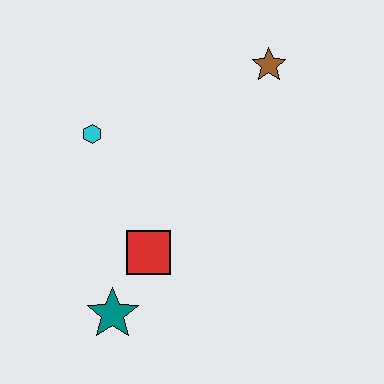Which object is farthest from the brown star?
The teal star is farthest from the brown star.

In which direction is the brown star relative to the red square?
The brown star is above the red square.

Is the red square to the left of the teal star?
No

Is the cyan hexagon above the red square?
Yes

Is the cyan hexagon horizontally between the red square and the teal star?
No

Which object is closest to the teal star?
The red square is closest to the teal star.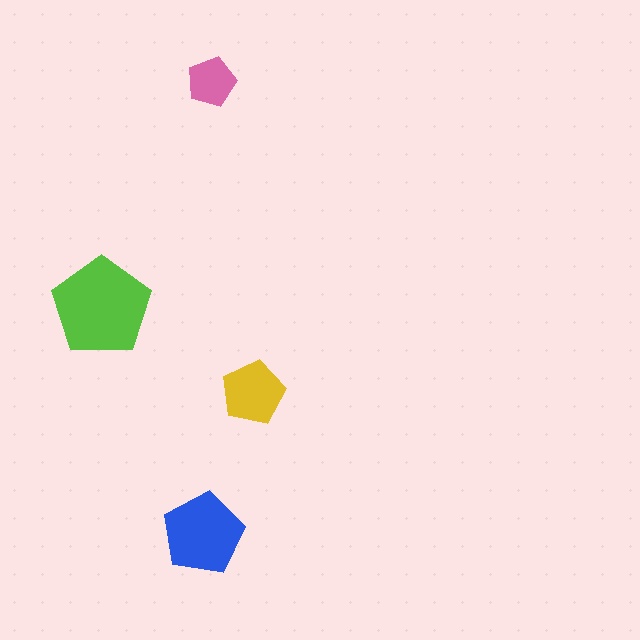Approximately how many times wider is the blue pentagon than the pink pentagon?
About 1.5 times wider.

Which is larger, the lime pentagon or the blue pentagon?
The lime one.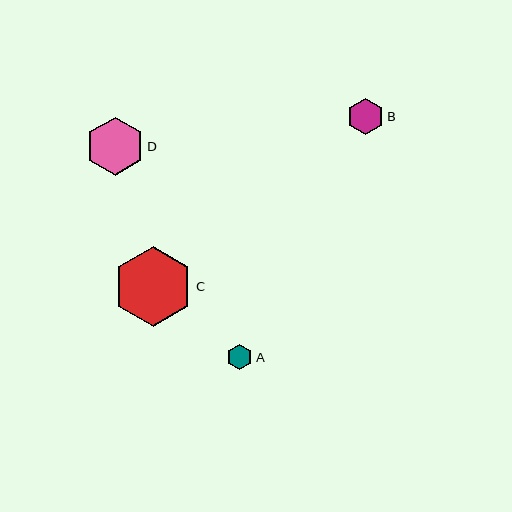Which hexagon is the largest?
Hexagon C is the largest with a size of approximately 80 pixels.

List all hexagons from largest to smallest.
From largest to smallest: C, D, B, A.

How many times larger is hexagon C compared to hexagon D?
Hexagon C is approximately 1.4 times the size of hexagon D.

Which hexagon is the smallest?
Hexagon A is the smallest with a size of approximately 25 pixels.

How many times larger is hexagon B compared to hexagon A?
Hexagon B is approximately 1.4 times the size of hexagon A.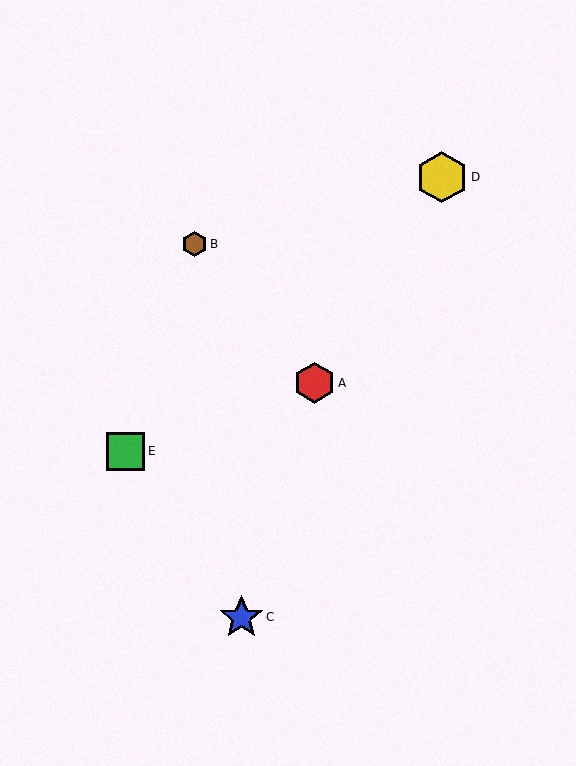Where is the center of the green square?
The center of the green square is at (125, 451).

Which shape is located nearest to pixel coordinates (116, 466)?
The green square (labeled E) at (125, 451) is nearest to that location.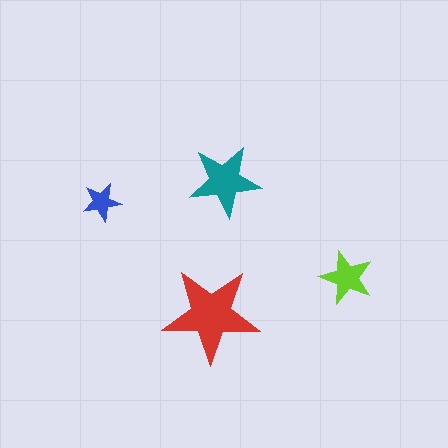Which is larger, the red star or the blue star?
The red one.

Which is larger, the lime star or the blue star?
The lime one.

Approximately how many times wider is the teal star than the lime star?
About 1.5 times wider.